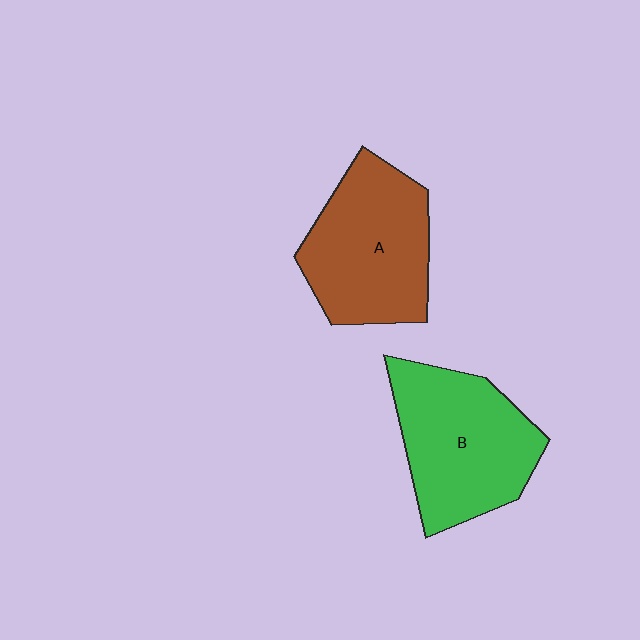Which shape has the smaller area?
Shape A (brown).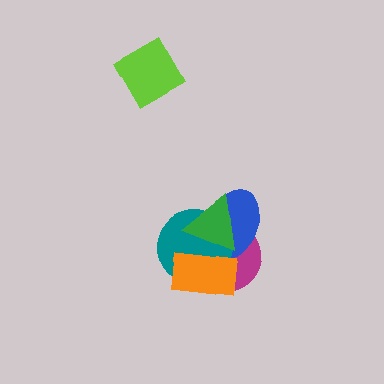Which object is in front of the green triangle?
The orange rectangle is in front of the green triangle.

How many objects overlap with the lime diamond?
0 objects overlap with the lime diamond.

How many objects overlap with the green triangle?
4 objects overlap with the green triangle.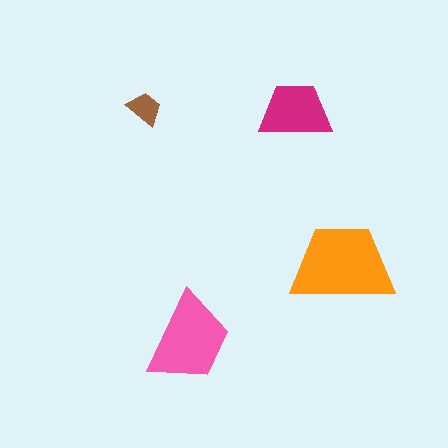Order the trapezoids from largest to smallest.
the orange one, the pink one, the magenta one, the brown one.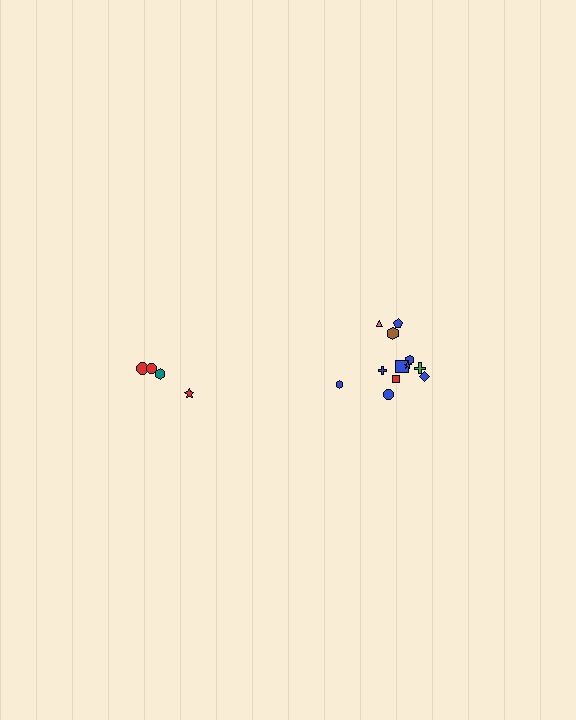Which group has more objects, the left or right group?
The right group.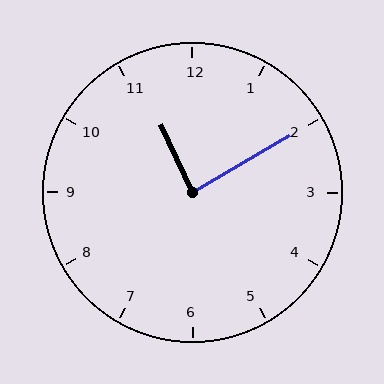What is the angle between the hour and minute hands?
Approximately 85 degrees.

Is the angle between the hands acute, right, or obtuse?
It is right.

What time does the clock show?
11:10.